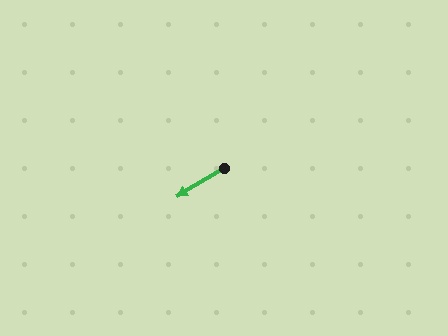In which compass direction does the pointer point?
Southwest.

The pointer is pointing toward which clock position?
Roughly 8 o'clock.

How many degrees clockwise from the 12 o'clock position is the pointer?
Approximately 239 degrees.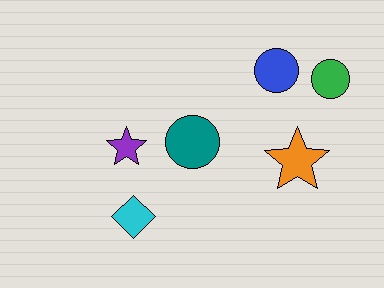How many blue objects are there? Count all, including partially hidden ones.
There is 1 blue object.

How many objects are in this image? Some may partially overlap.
There are 6 objects.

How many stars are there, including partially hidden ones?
There are 2 stars.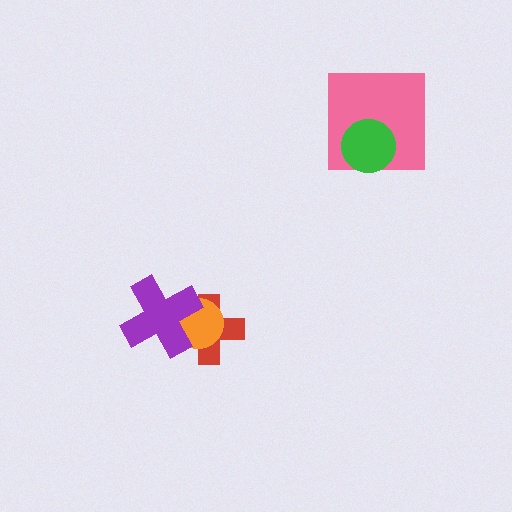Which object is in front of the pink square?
The green circle is in front of the pink square.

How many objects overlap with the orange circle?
2 objects overlap with the orange circle.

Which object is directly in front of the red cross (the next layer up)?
The orange circle is directly in front of the red cross.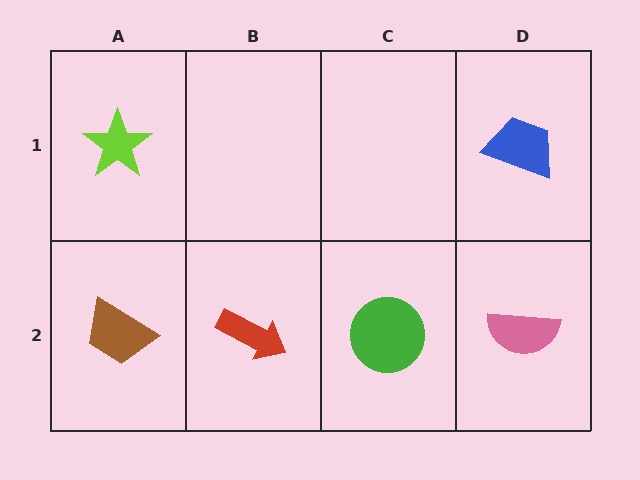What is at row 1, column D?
A blue trapezoid.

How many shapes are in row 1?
2 shapes.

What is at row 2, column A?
A brown trapezoid.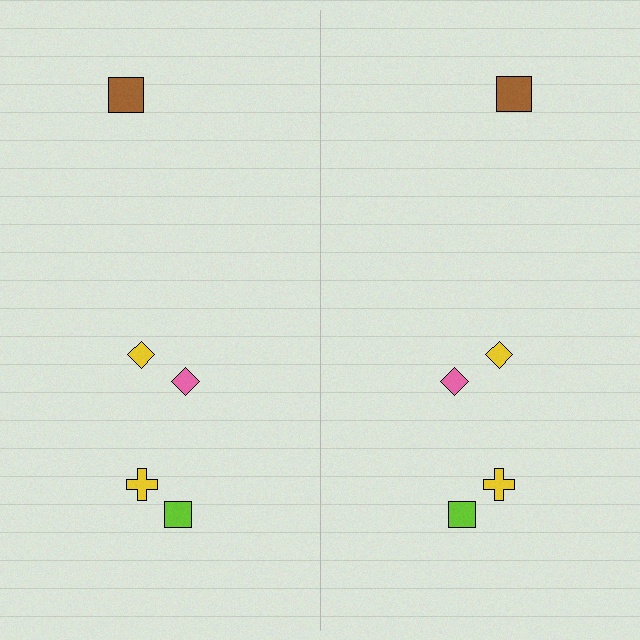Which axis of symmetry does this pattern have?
The pattern has a vertical axis of symmetry running through the center of the image.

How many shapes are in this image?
There are 10 shapes in this image.